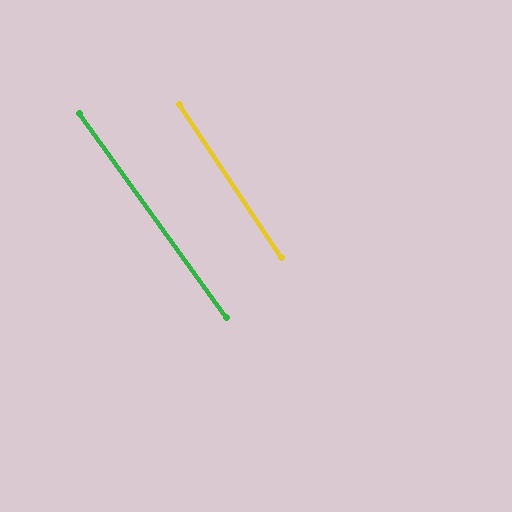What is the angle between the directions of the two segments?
Approximately 2 degrees.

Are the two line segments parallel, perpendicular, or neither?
Parallel — their directions differ by only 1.9°.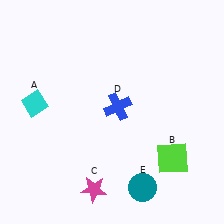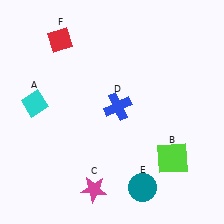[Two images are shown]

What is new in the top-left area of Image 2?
A red diamond (F) was added in the top-left area of Image 2.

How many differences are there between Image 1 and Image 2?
There is 1 difference between the two images.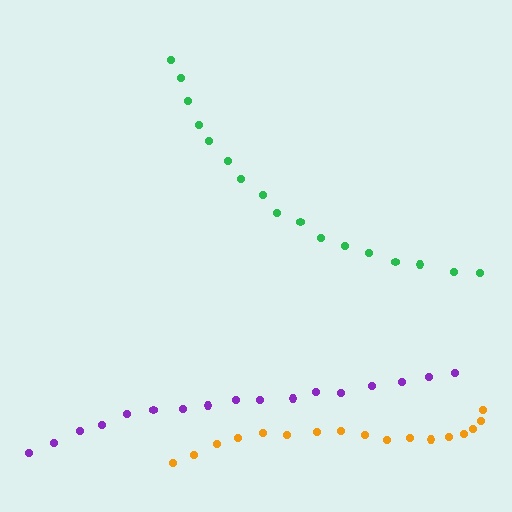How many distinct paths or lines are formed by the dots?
There are 3 distinct paths.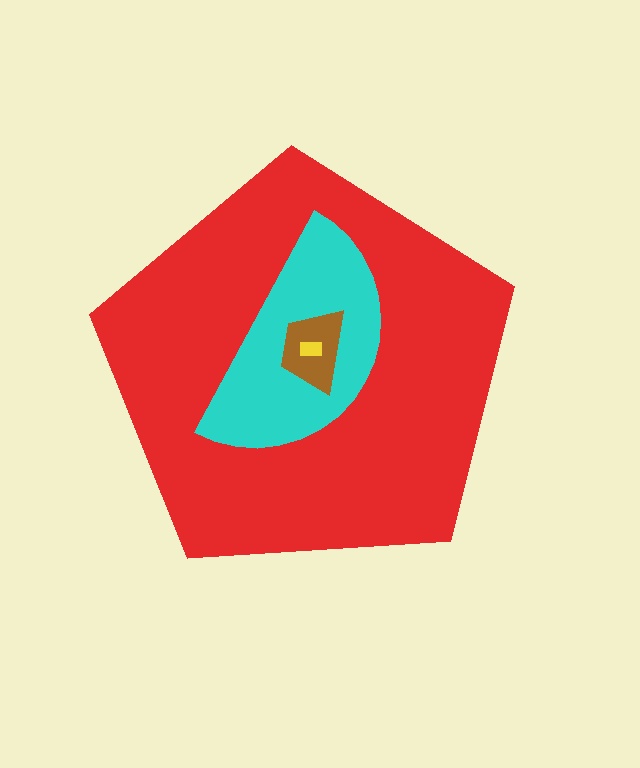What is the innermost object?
The yellow rectangle.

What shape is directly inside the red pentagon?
The cyan semicircle.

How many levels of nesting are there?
4.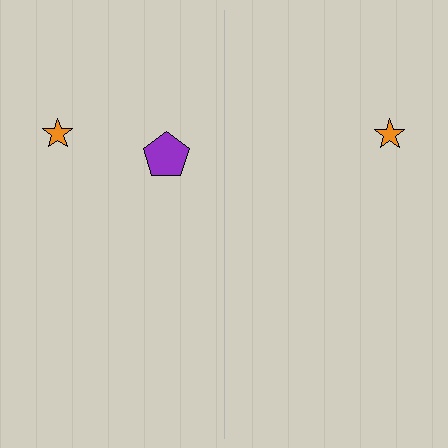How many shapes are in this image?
There are 3 shapes in this image.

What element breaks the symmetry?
A purple pentagon is missing from the right side.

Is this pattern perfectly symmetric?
No, the pattern is not perfectly symmetric. A purple pentagon is missing from the right side.